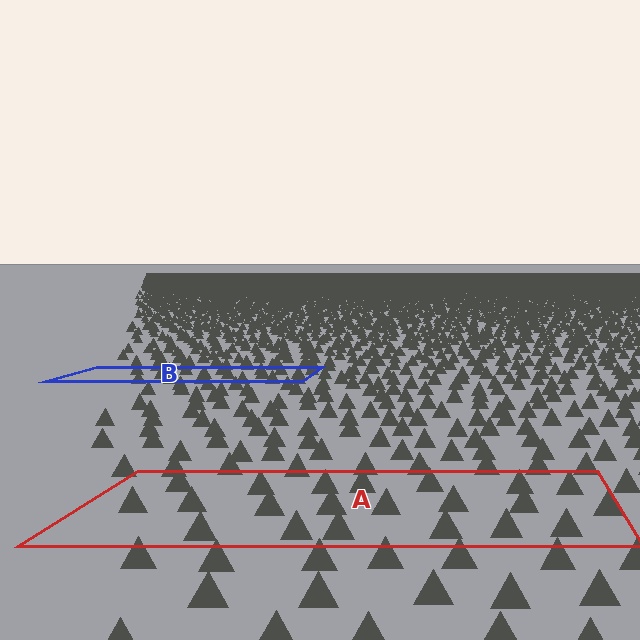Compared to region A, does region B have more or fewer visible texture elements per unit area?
Region B has more texture elements per unit area — they are packed more densely because it is farther away.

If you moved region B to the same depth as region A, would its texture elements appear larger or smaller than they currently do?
They would appear larger. At a closer depth, the same texture elements are projected at a bigger on-screen size.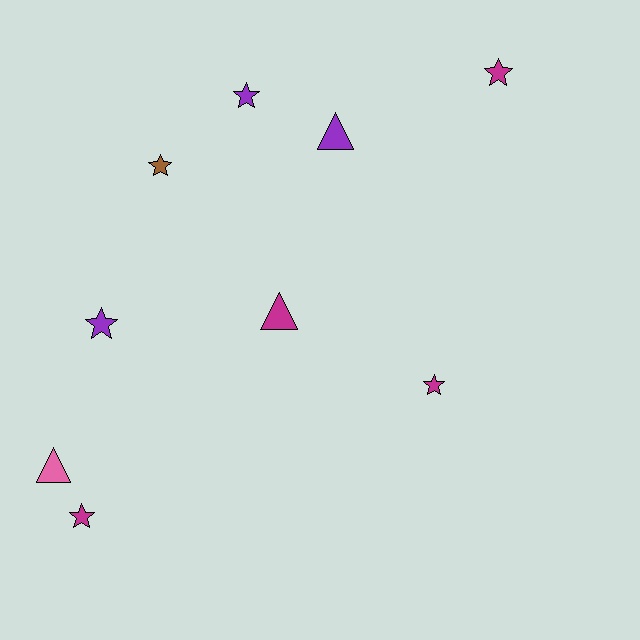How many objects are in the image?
There are 9 objects.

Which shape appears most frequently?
Star, with 6 objects.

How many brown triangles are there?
There are no brown triangles.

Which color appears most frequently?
Magenta, with 4 objects.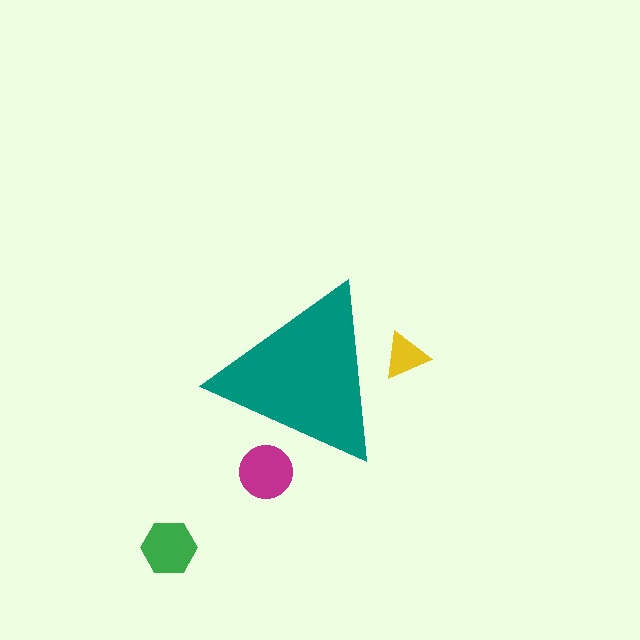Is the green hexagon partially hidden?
No, the green hexagon is fully visible.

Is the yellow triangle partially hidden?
Yes, the yellow triangle is partially hidden behind the teal triangle.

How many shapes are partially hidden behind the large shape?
2 shapes are partially hidden.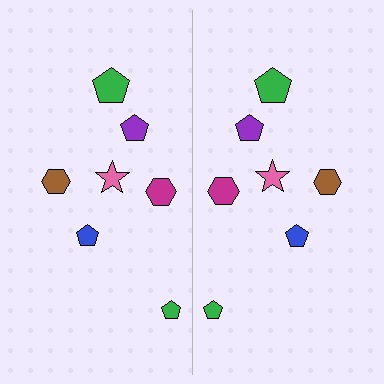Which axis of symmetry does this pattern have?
The pattern has a vertical axis of symmetry running through the center of the image.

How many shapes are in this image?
There are 14 shapes in this image.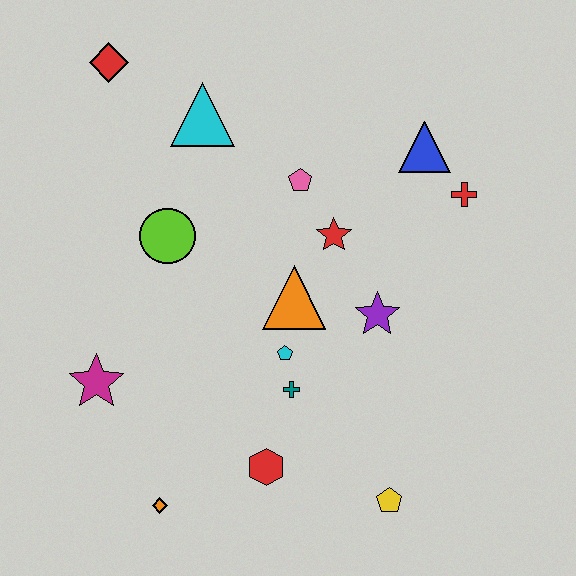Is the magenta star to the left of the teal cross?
Yes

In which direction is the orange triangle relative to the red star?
The orange triangle is below the red star.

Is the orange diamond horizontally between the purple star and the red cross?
No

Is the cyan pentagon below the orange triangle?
Yes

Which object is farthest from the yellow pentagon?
The red diamond is farthest from the yellow pentagon.